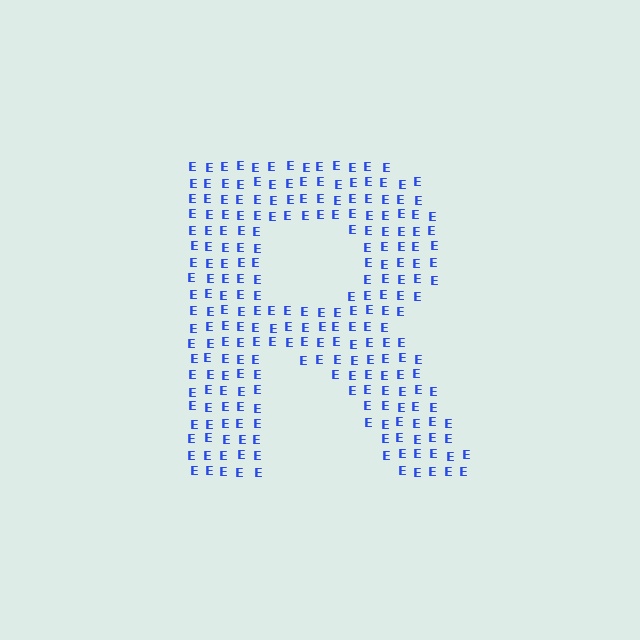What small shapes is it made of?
It is made of small letter E's.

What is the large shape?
The large shape is the letter R.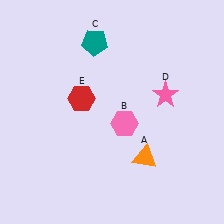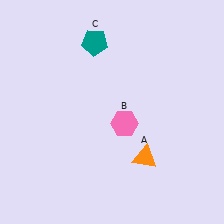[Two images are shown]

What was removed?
The pink star (D), the red hexagon (E) were removed in Image 2.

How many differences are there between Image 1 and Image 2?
There are 2 differences between the two images.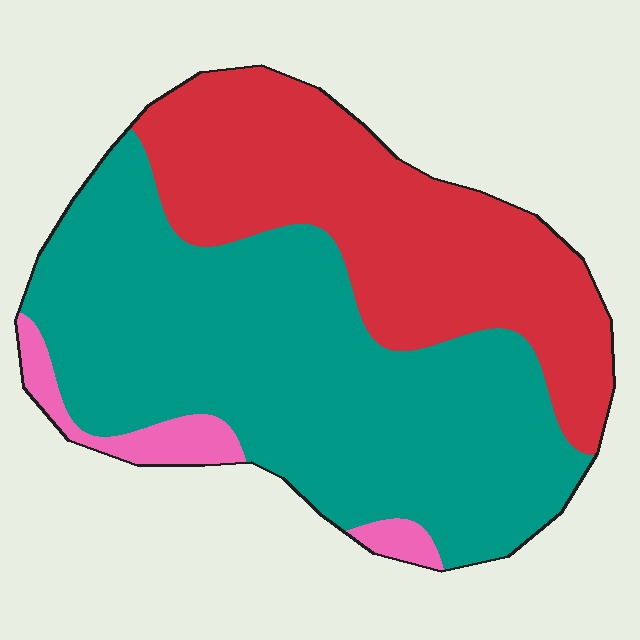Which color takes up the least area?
Pink, at roughly 5%.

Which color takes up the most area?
Teal, at roughly 55%.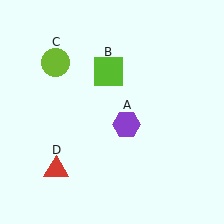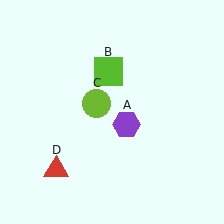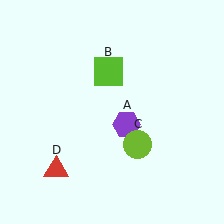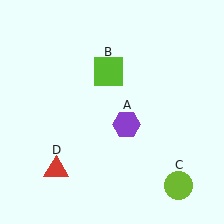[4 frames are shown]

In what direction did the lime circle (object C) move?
The lime circle (object C) moved down and to the right.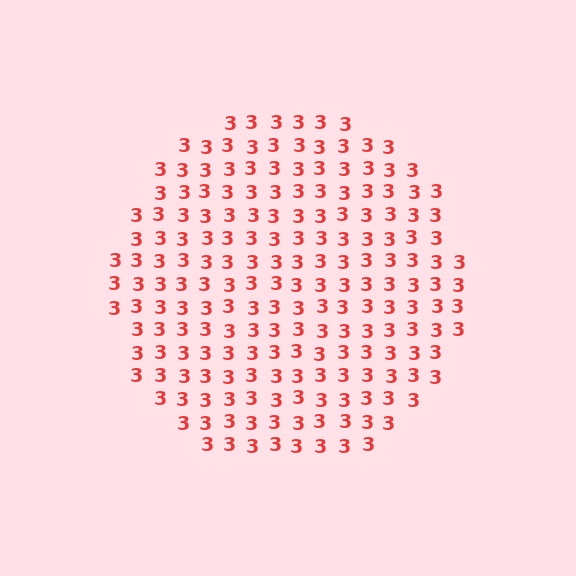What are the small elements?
The small elements are digit 3's.